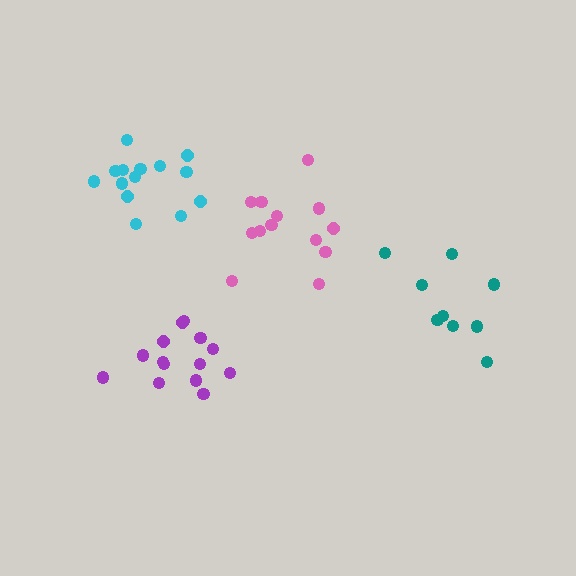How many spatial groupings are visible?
There are 4 spatial groupings.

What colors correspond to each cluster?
The clusters are colored: teal, cyan, pink, purple.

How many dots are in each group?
Group 1: 9 dots, Group 2: 14 dots, Group 3: 13 dots, Group 4: 14 dots (50 total).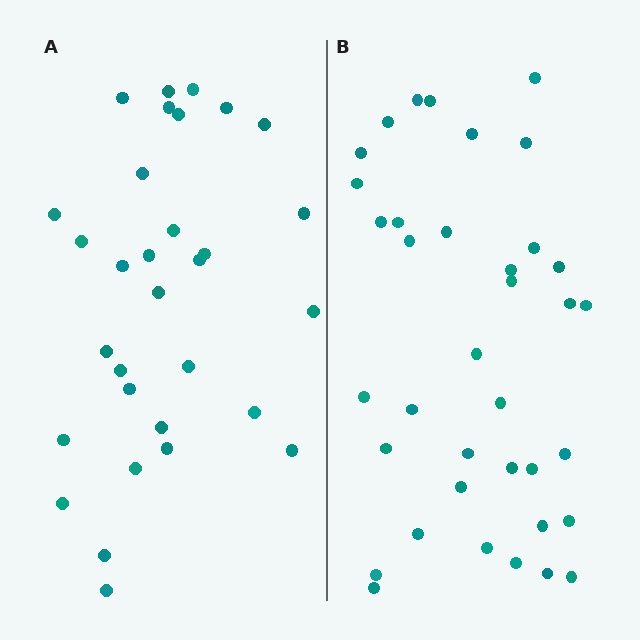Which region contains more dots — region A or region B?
Region B (the right region) has more dots.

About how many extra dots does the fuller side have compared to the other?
Region B has about 6 more dots than region A.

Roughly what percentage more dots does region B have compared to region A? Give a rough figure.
About 20% more.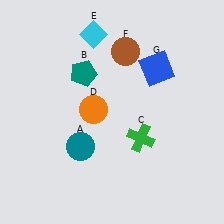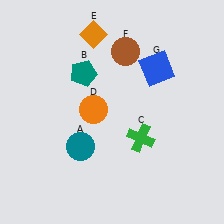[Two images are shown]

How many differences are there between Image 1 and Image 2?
There is 1 difference between the two images.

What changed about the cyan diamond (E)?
In Image 1, E is cyan. In Image 2, it changed to orange.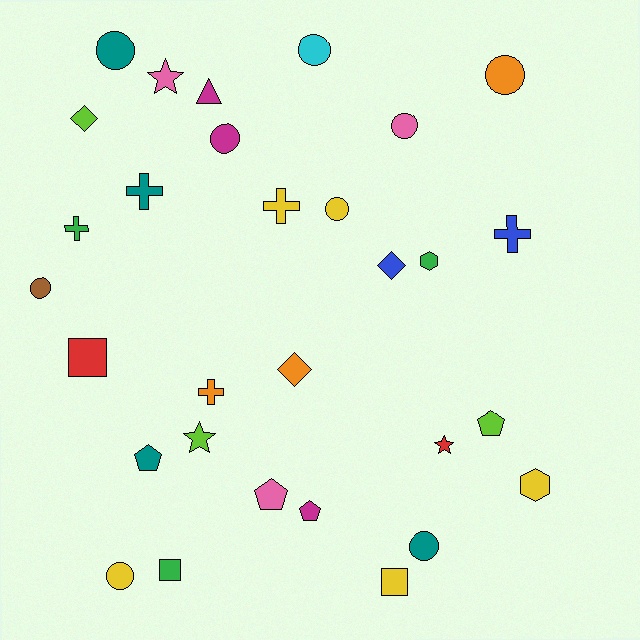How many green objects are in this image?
There are 3 green objects.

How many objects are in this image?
There are 30 objects.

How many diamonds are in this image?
There are 3 diamonds.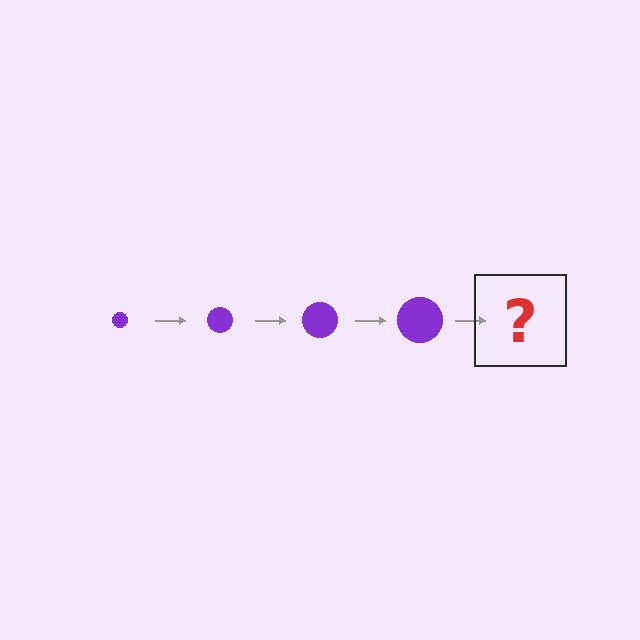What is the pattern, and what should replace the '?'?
The pattern is that the circle gets progressively larger each step. The '?' should be a purple circle, larger than the previous one.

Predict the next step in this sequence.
The next step is a purple circle, larger than the previous one.